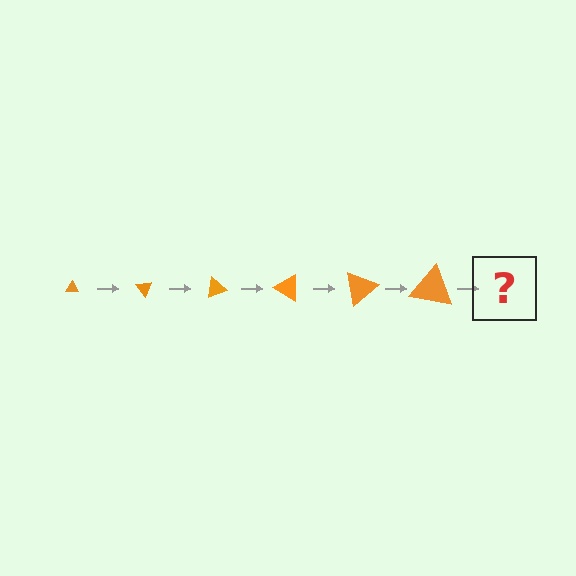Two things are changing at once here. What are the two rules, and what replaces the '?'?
The two rules are that the triangle grows larger each step and it rotates 50 degrees each step. The '?' should be a triangle, larger than the previous one and rotated 300 degrees from the start.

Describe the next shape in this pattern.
It should be a triangle, larger than the previous one and rotated 300 degrees from the start.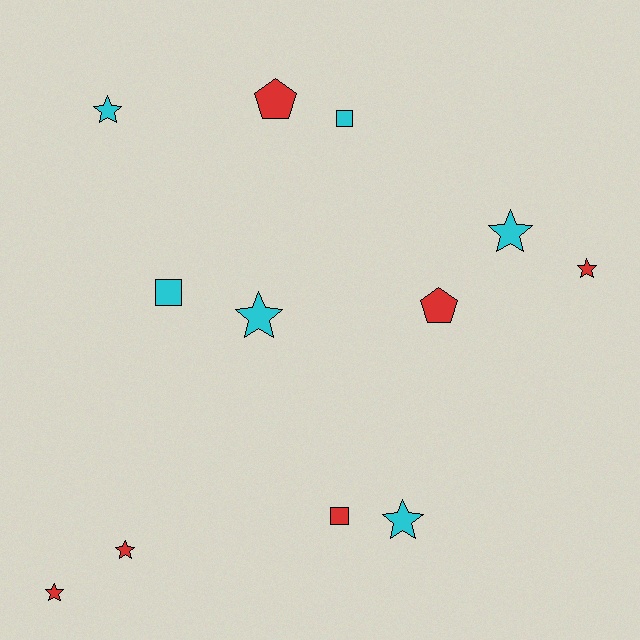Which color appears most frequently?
Red, with 6 objects.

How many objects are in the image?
There are 12 objects.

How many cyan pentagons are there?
There are no cyan pentagons.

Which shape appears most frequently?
Star, with 7 objects.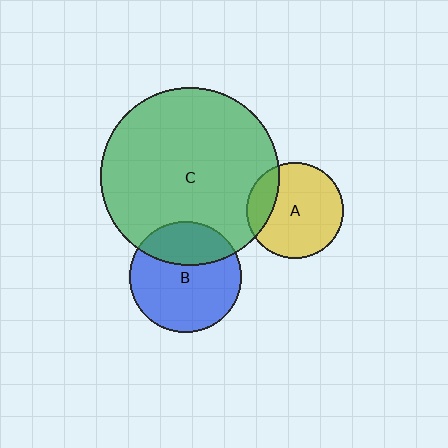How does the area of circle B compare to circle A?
Approximately 1.3 times.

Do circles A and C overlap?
Yes.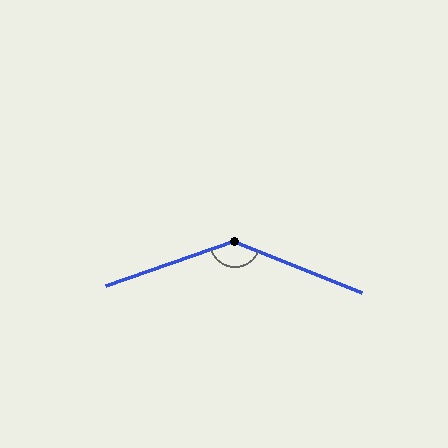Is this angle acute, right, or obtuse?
It is obtuse.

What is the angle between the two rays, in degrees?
Approximately 139 degrees.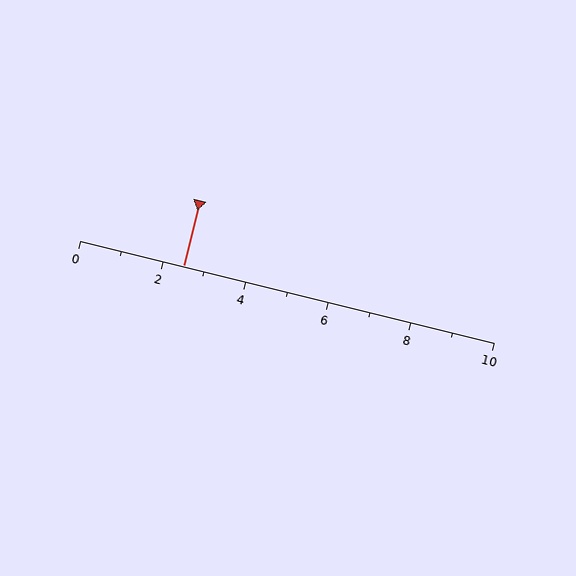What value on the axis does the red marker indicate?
The marker indicates approximately 2.5.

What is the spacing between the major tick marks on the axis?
The major ticks are spaced 2 apart.